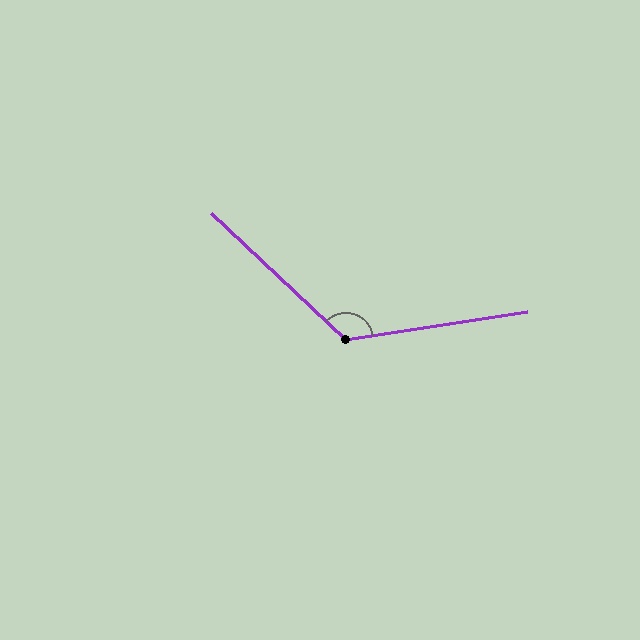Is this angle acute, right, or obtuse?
It is obtuse.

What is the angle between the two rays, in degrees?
Approximately 128 degrees.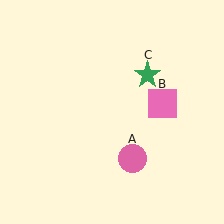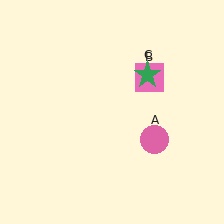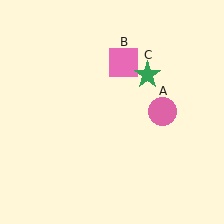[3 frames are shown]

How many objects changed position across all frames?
2 objects changed position: pink circle (object A), pink square (object B).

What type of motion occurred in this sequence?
The pink circle (object A), pink square (object B) rotated counterclockwise around the center of the scene.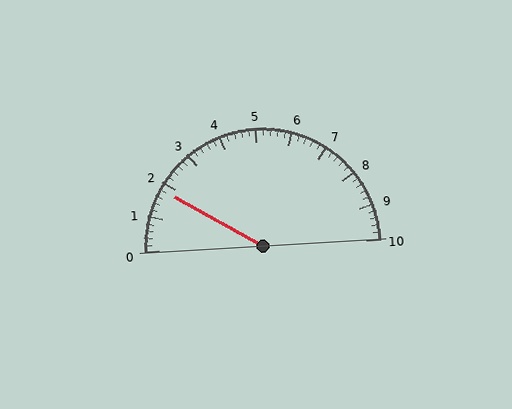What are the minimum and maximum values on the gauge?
The gauge ranges from 0 to 10.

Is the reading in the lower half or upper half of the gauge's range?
The reading is in the lower half of the range (0 to 10).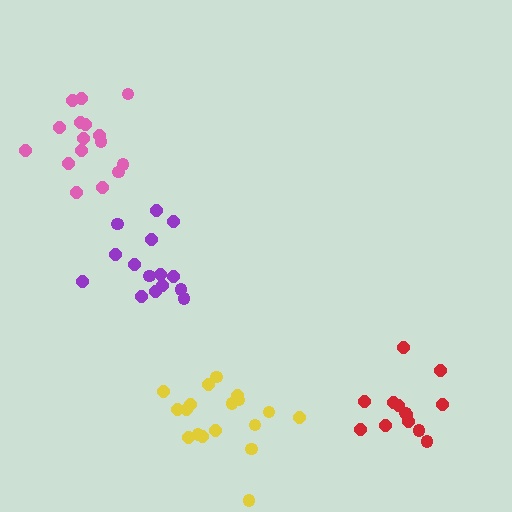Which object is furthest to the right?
The red cluster is rightmost.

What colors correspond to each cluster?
The clusters are colored: purple, yellow, red, pink.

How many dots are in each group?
Group 1: 15 dots, Group 2: 18 dots, Group 3: 13 dots, Group 4: 16 dots (62 total).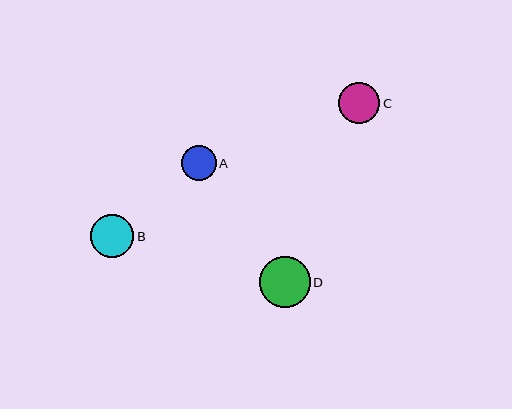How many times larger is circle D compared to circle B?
Circle D is approximately 1.2 times the size of circle B.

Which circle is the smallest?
Circle A is the smallest with a size of approximately 35 pixels.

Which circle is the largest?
Circle D is the largest with a size of approximately 51 pixels.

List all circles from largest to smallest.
From largest to smallest: D, B, C, A.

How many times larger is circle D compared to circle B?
Circle D is approximately 1.2 times the size of circle B.